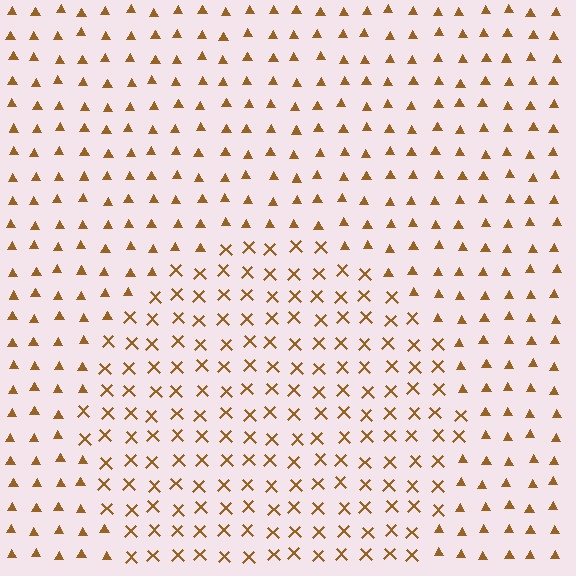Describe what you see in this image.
The image is filled with small brown elements arranged in a uniform grid. A circle-shaped region contains X marks, while the surrounding area contains triangles. The boundary is defined purely by the change in element shape.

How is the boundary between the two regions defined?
The boundary is defined by a change in element shape: X marks inside vs. triangles outside. All elements share the same color and spacing.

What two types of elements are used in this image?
The image uses X marks inside the circle region and triangles outside it.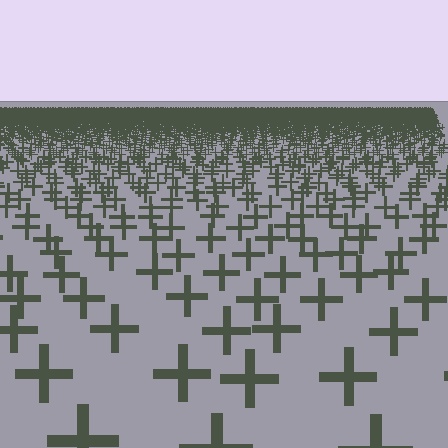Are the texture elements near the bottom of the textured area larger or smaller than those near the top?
Larger. Near the bottom, elements are closer to the viewer and appear at a bigger on-screen size.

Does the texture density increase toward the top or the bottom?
Density increases toward the top.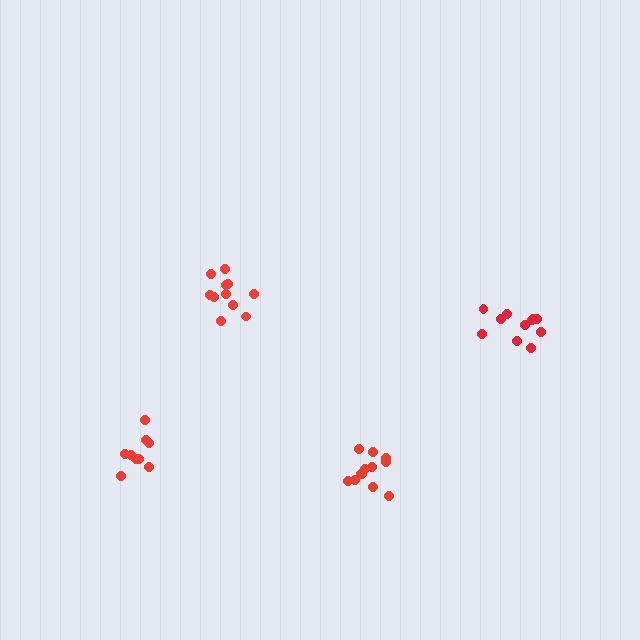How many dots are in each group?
Group 1: 11 dots, Group 2: 12 dots, Group 3: 11 dots, Group 4: 9 dots (43 total).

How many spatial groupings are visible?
There are 4 spatial groupings.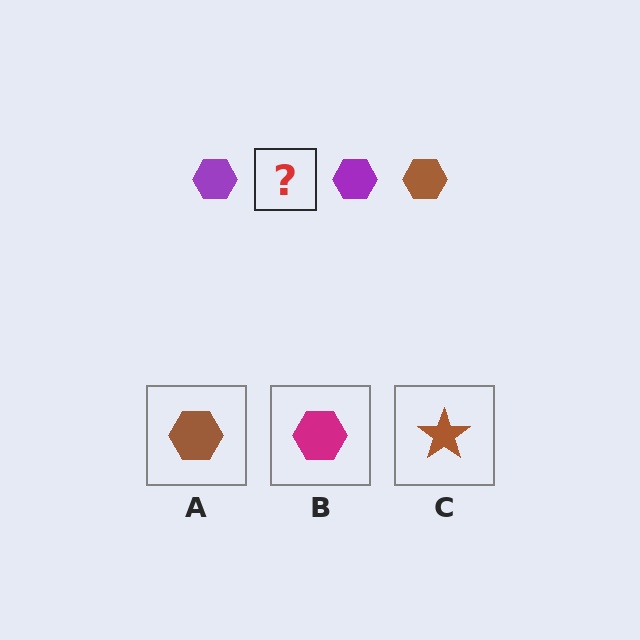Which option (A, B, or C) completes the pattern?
A.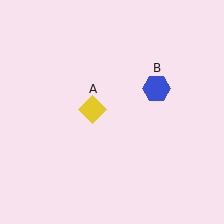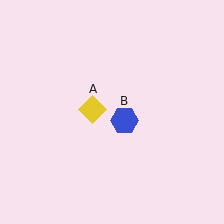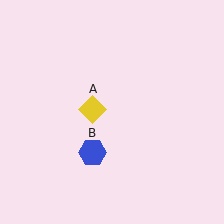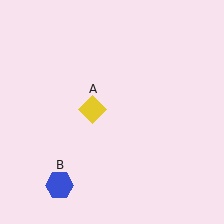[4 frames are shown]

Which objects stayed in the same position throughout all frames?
Yellow diamond (object A) remained stationary.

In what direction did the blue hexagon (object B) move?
The blue hexagon (object B) moved down and to the left.